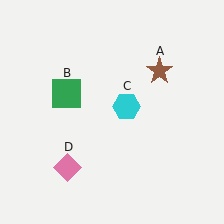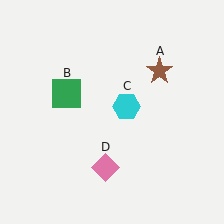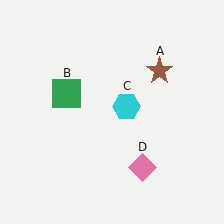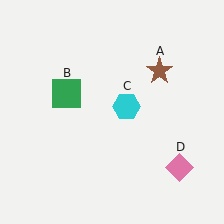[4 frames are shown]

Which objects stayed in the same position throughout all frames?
Brown star (object A) and green square (object B) and cyan hexagon (object C) remained stationary.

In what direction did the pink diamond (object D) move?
The pink diamond (object D) moved right.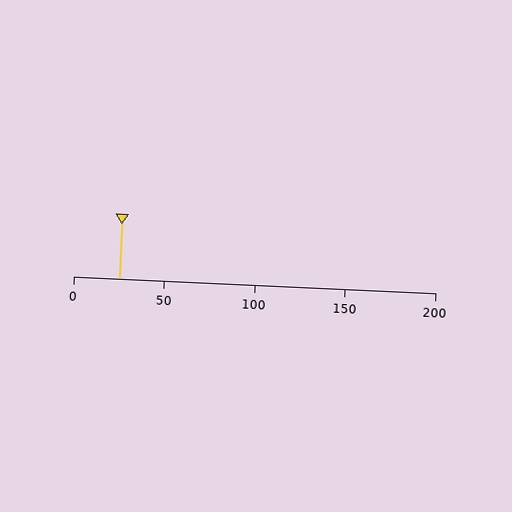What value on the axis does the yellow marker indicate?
The marker indicates approximately 25.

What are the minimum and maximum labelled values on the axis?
The axis runs from 0 to 200.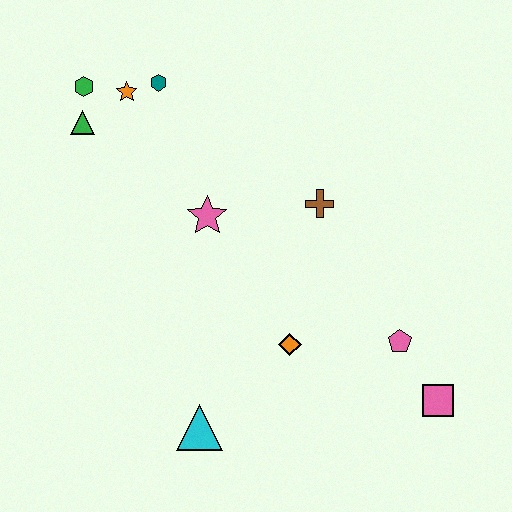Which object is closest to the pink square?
The pink pentagon is closest to the pink square.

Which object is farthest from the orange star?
The pink square is farthest from the orange star.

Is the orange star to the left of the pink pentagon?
Yes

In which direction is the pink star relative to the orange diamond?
The pink star is above the orange diamond.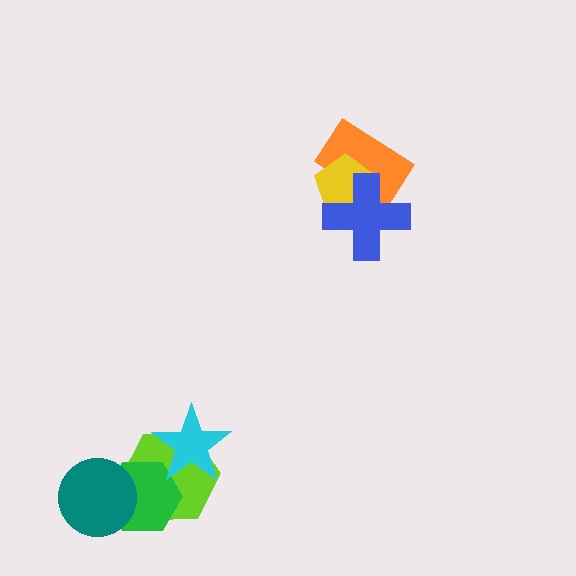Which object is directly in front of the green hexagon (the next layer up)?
The teal circle is directly in front of the green hexagon.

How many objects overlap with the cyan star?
2 objects overlap with the cyan star.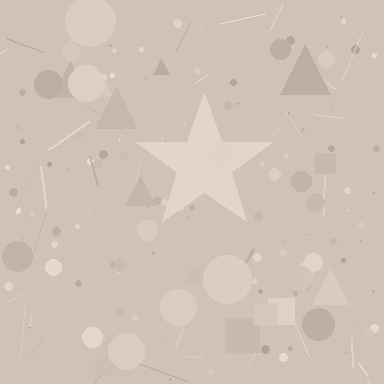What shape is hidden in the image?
A star is hidden in the image.